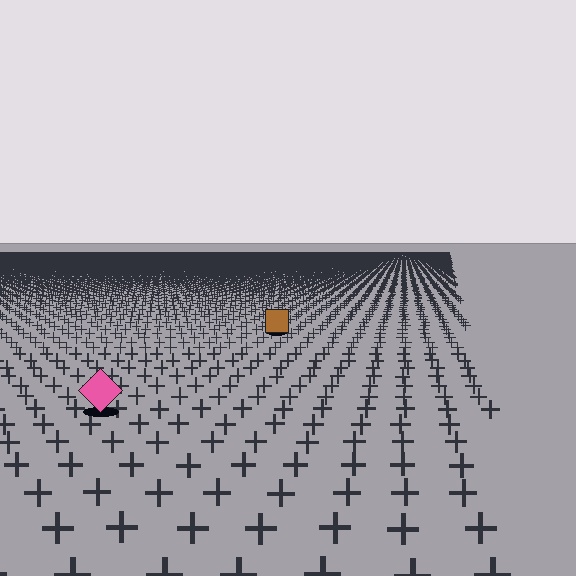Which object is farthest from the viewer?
The brown square is farthest from the viewer. It appears smaller and the ground texture around it is denser.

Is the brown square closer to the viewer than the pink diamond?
No. The pink diamond is closer — you can tell from the texture gradient: the ground texture is coarser near it.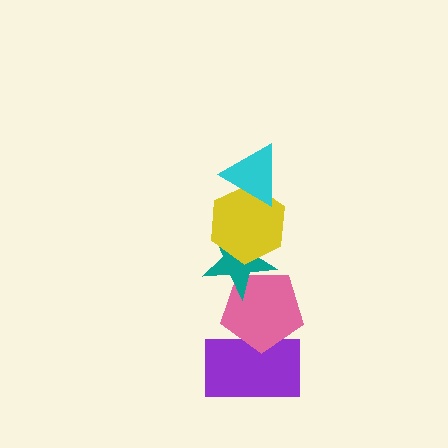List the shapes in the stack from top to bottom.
From top to bottom: the cyan triangle, the yellow hexagon, the teal star, the pink pentagon, the purple rectangle.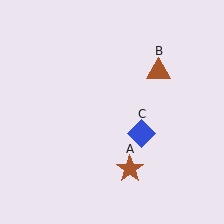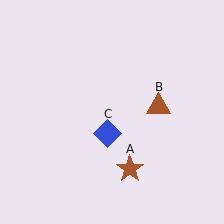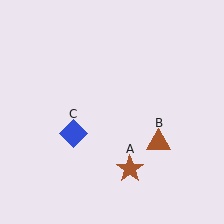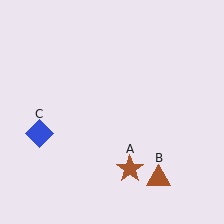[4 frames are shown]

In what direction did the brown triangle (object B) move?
The brown triangle (object B) moved down.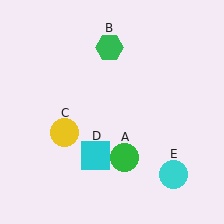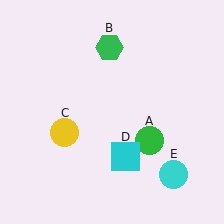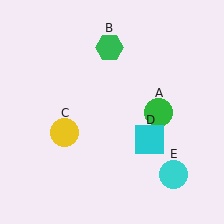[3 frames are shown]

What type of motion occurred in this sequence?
The green circle (object A), cyan square (object D) rotated counterclockwise around the center of the scene.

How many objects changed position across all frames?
2 objects changed position: green circle (object A), cyan square (object D).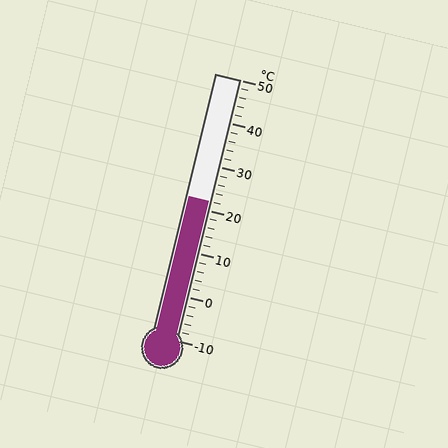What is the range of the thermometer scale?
The thermometer scale ranges from -10°C to 50°C.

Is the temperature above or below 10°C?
The temperature is above 10°C.